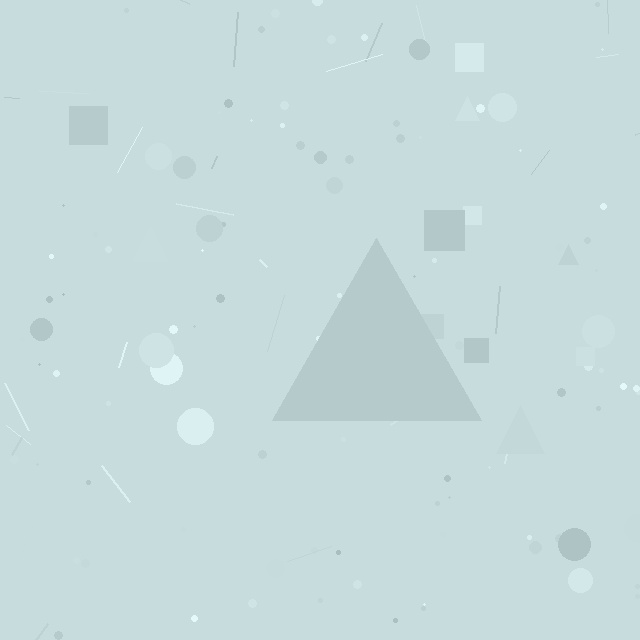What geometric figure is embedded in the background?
A triangle is embedded in the background.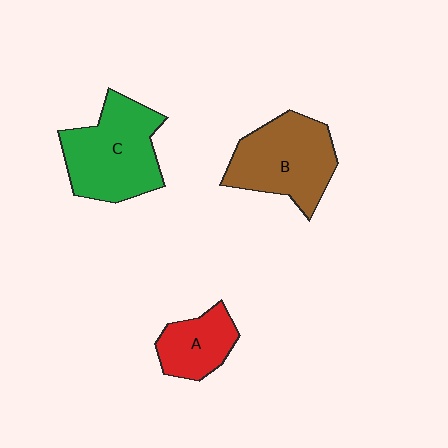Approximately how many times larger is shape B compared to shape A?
Approximately 1.8 times.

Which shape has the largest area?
Shape C (green).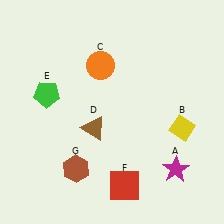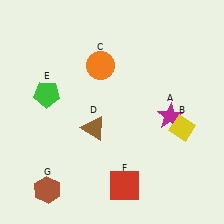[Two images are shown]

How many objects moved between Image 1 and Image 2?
2 objects moved between the two images.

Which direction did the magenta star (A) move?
The magenta star (A) moved up.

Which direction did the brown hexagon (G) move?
The brown hexagon (G) moved left.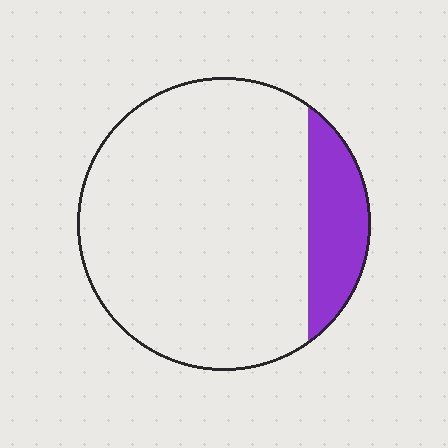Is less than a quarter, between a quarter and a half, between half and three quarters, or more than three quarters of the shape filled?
Less than a quarter.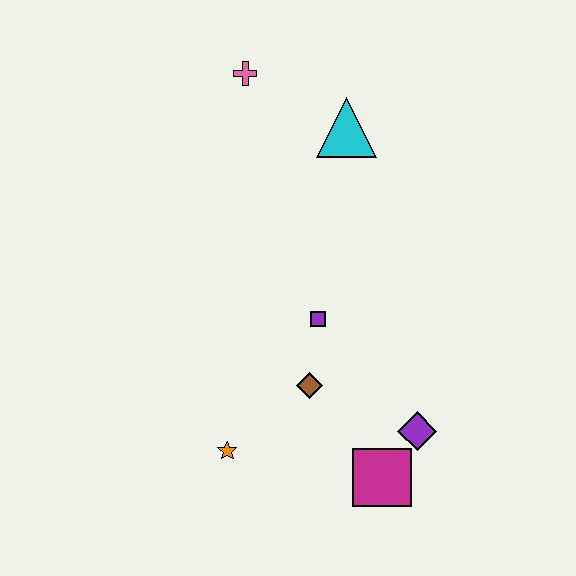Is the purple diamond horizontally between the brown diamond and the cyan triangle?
No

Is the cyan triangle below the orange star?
No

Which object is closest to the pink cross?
The cyan triangle is closest to the pink cross.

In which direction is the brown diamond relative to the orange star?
The brown diamond is to the right of the orange star.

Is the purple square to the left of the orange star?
No